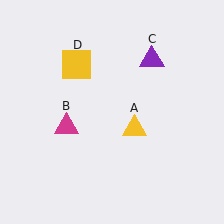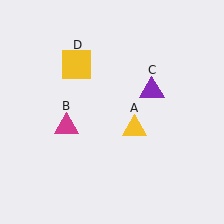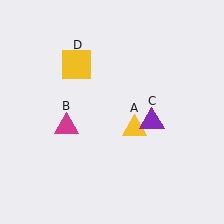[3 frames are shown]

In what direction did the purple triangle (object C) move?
The purple triangle (object C) moved down.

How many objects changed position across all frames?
1 object changed position: purple triangle (object C).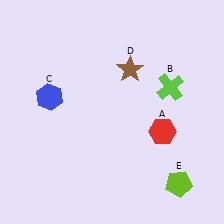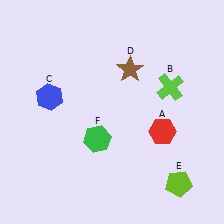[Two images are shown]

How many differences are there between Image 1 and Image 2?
There is 1 difference between the two images.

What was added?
A green hexagon (F) was added in Image 2.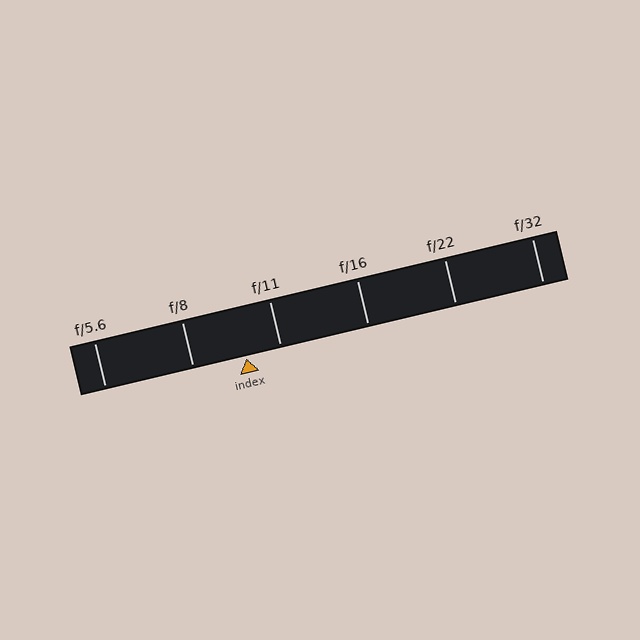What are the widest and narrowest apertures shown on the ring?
The widest aperture shown is f/5.6 and the narrowest is f/32.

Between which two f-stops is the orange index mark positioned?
The index mark is between f/8 and f/11.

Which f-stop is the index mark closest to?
The index mark is closest to f/11.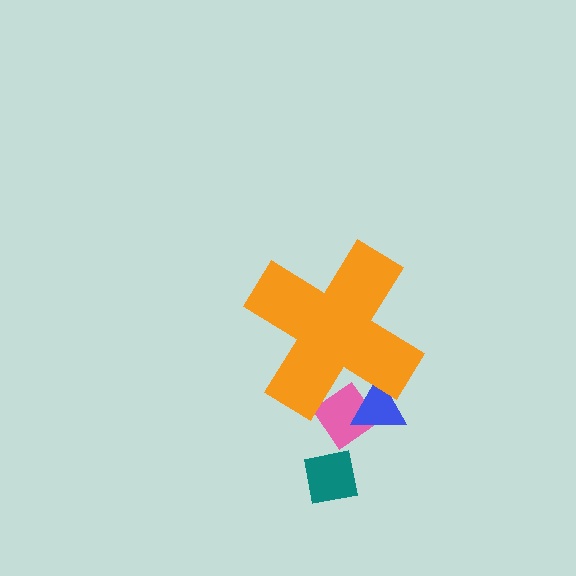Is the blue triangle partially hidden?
Yes, the blue triangle is partially hidden behind the orange cross.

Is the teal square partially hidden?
No, the teal square is fully visible.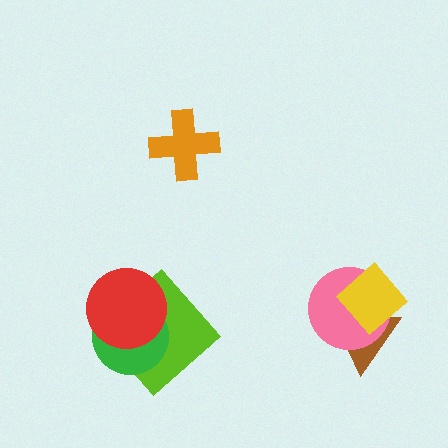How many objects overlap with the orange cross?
0 objects overlap with the orange cross.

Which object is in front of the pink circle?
The yellow diamond is in front of the pink circle.